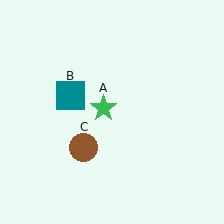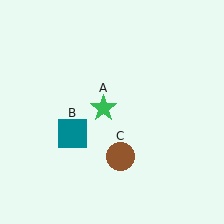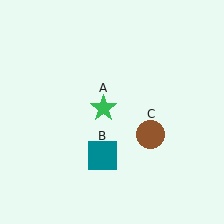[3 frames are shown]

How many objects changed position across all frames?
2 objects changed position: teal square (object B), brown circle (object C).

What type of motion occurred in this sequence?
The teal square (object B), brown circle (object C) rotated counterclockwise around the center of the scene.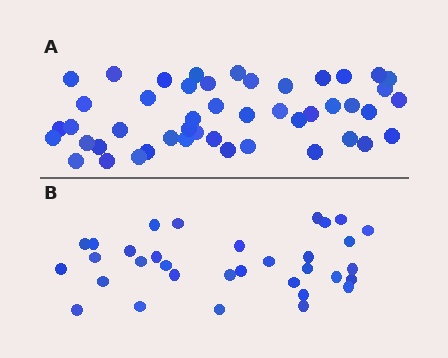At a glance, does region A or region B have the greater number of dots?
Region A (the top region) has more dots.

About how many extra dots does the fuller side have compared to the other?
Region A has approximately 15 more dots than region B.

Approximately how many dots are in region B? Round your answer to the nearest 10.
About 30 dots. (The exact count is 33, which rounds to 30.)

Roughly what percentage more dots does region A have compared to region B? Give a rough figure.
About 40% more.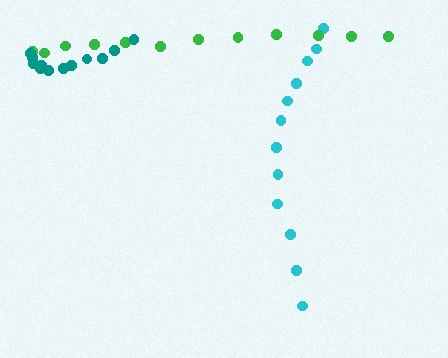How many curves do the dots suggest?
There are 3 distinct paths.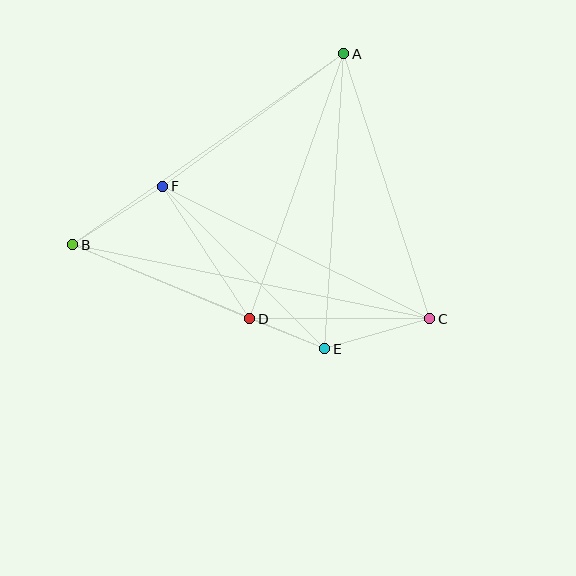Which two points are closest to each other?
Points D and E are closest to each other.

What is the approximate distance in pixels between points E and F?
The distance between E and F is approximately 230 pixels.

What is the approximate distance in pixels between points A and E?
The distance between A and E is approximately 296 pixels.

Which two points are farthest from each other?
Points B and C are farthest from each other.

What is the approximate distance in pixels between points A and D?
The distance between A and D is approximately 281 pixels.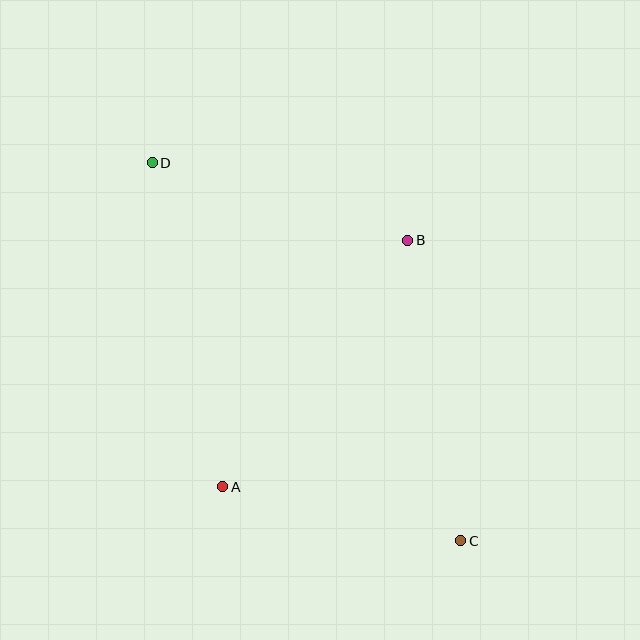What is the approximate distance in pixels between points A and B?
The distance between A and B is approximately 308 pixels.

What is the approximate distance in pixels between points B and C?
The distance between B and C is approximately 305 pixels.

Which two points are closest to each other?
Points A and C are closest to each other.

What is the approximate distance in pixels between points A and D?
The distance between A and D is approximately 332 pixels.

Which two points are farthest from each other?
Points C and D are farthest from each other.